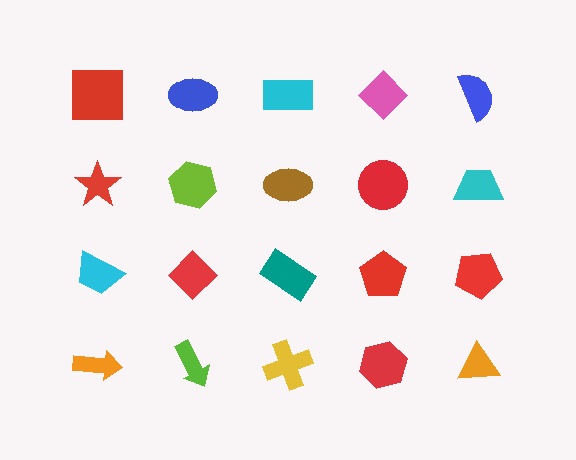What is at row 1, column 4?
A pink diamond.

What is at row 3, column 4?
A red pentagon.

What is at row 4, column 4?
A red hexagon.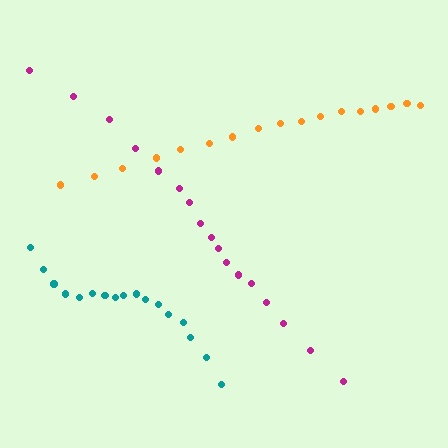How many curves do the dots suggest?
There are 3 distinct paths.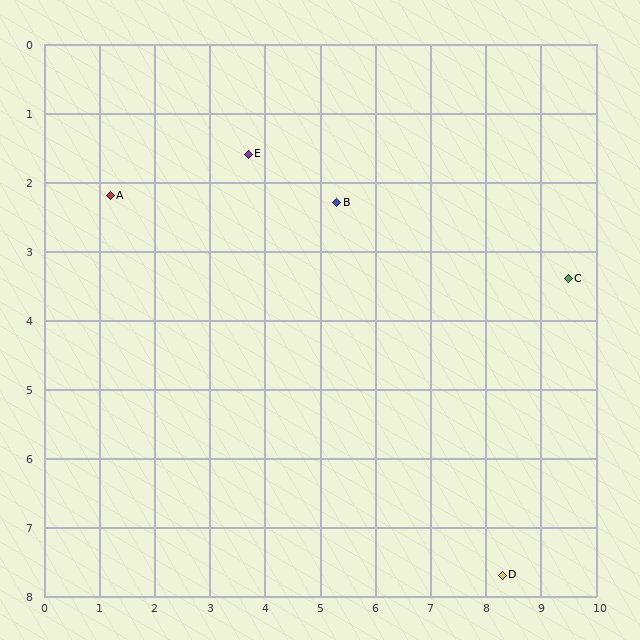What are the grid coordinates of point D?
Point D is at approximately (8.3, 7.7).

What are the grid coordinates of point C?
Point C is at approximately (9.5, 3.4).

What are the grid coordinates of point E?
Point E is at approximately (3.7, 1.6).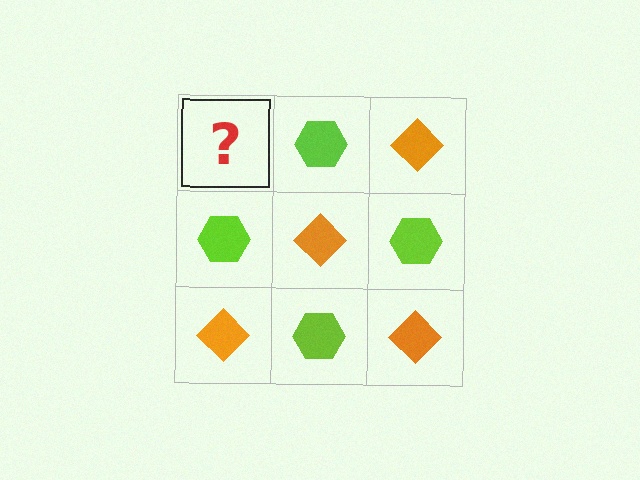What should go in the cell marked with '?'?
The missing cell should contain an orange diamond.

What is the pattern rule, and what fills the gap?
The rule is that it alternates orange diamond and lime hexagon in a checkerboard pattern. The gap should be filled with an orange diamond.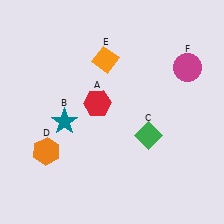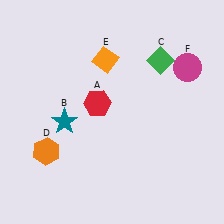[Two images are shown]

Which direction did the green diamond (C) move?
The green diamond (C) moved up.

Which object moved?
The green diamond (C) moved up.